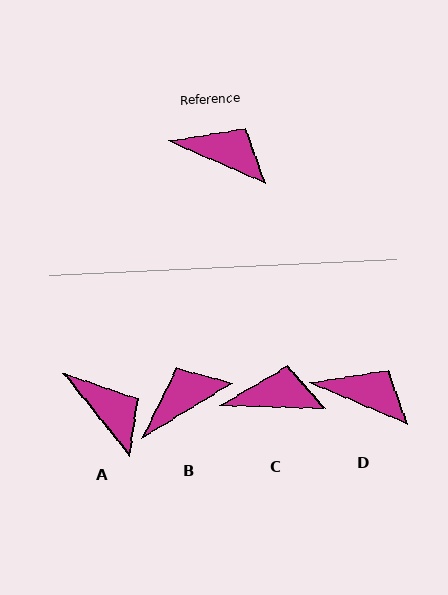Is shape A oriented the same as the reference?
No, it is off by about 28 degrees.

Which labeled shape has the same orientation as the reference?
D.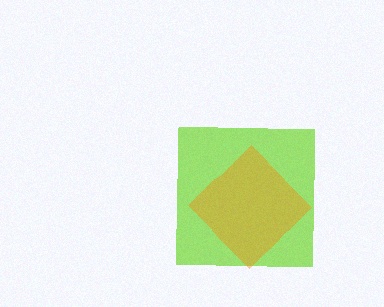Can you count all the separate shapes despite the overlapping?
Yes, there are 2 separate shapes.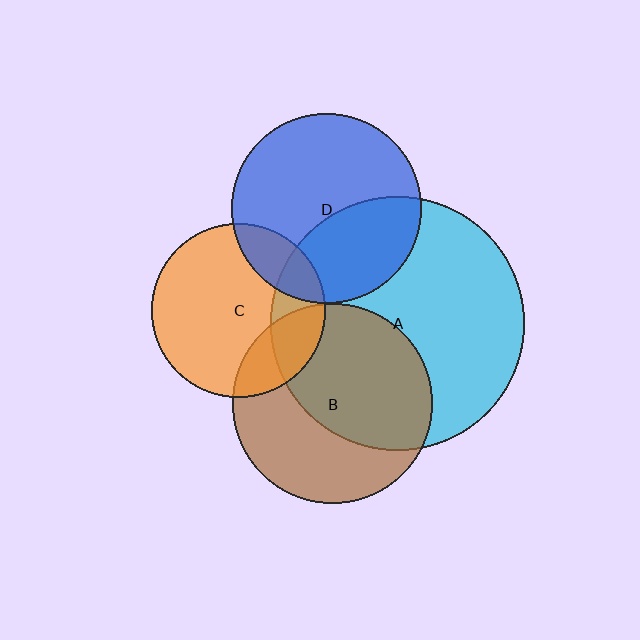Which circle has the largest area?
Circle A (cyan).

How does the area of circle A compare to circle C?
Approximately 2.1 times.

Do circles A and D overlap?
Yes.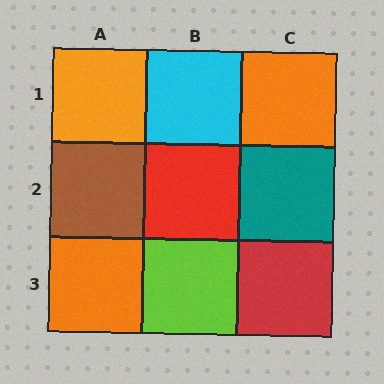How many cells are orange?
3 cells are orange.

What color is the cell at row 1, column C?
Orange.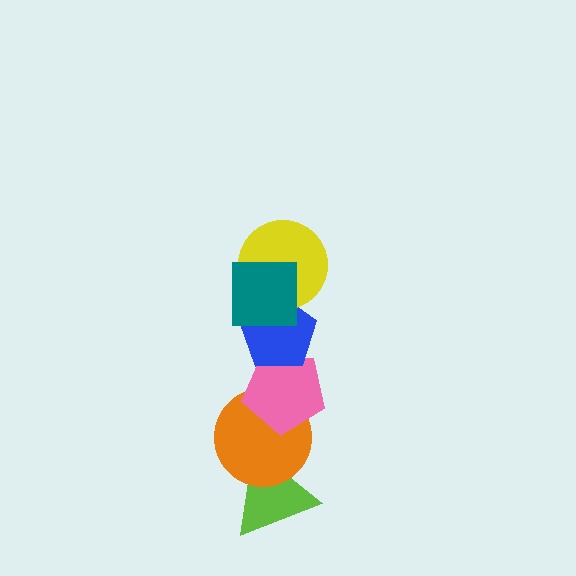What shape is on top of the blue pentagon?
The yellow circle is on top of the blue pentagon.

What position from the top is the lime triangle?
The lime triangle is 6th from the top.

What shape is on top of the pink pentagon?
The blue pentagon is on top of the pink pentagon.